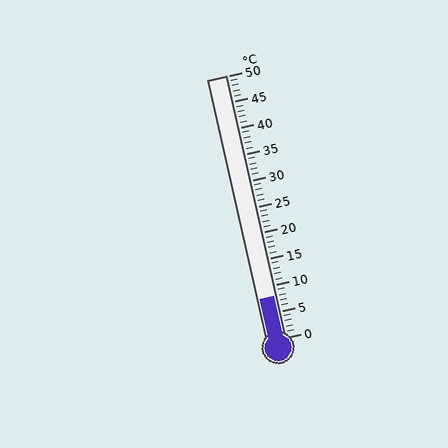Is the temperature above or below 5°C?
The temperature is above 5°C.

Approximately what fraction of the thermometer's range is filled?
The thermometer is filled to approximately 15% of its range.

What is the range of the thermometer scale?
The thermometer scale ranges from 0°C to 50°C.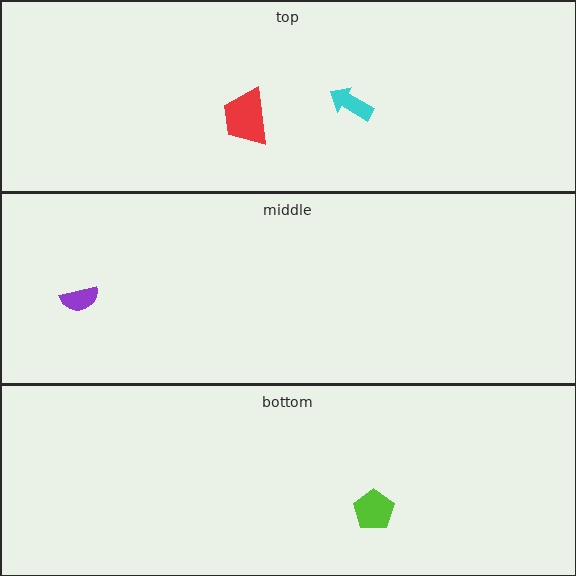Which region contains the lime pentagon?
The bottom region.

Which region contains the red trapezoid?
The top region.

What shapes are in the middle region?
The purple semicircle.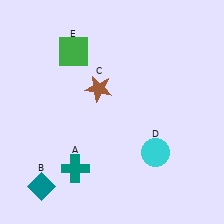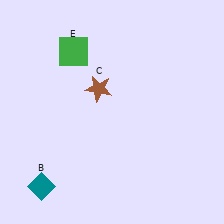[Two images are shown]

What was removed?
The cyan circle (D), the teal cross (A) were removed in Image 2.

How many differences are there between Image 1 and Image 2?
There are 2 differences between the two images.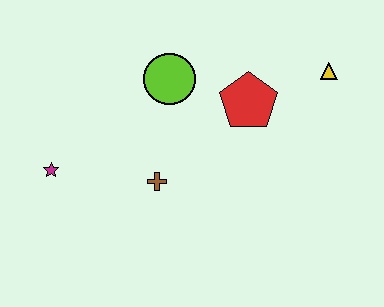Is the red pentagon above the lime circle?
No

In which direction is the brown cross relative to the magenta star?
The brown cross is to the right of the magenta star.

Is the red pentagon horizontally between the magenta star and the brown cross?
No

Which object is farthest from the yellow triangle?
The magenta star is farthest from the yellow triangle.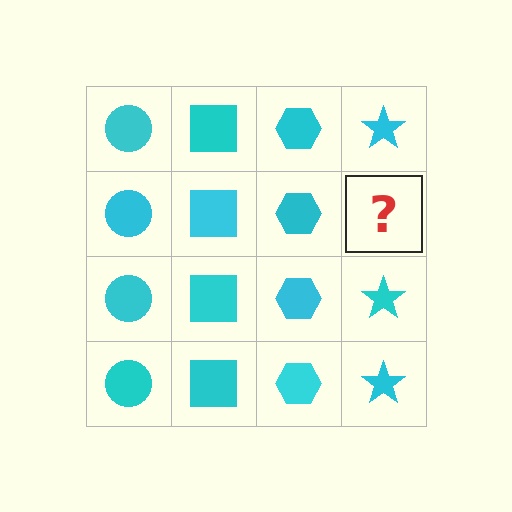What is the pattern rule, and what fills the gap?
The rule is that each column has a consistent shape. The gap should be filled with a cyan star.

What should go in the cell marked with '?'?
The missing cell should contain a cyan star.